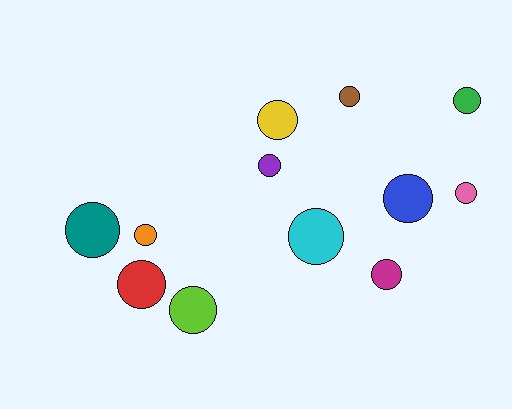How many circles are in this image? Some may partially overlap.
There are 12 circles.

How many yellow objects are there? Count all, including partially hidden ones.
There is 1 yellow object.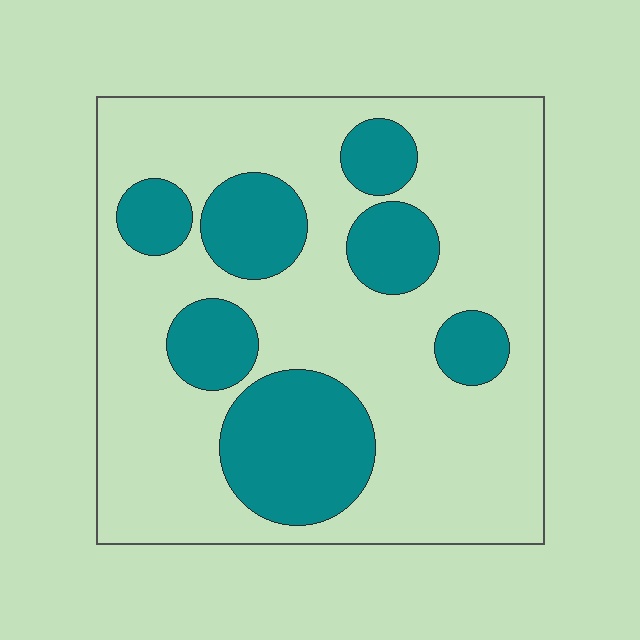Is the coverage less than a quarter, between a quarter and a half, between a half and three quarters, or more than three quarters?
Between a quarter and a half.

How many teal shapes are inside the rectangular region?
7.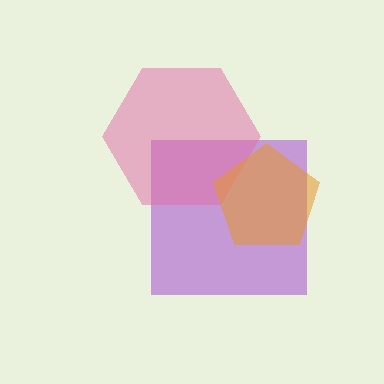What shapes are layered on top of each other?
The layered shapes are: a purple square, a pink hexagon, an orange pentagon.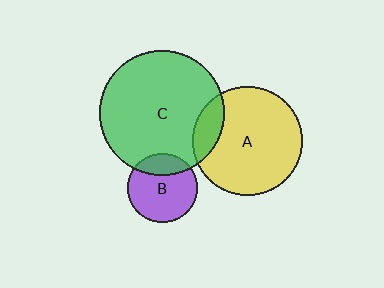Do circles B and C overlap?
Yes.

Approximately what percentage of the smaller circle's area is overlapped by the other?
Approximately 20%.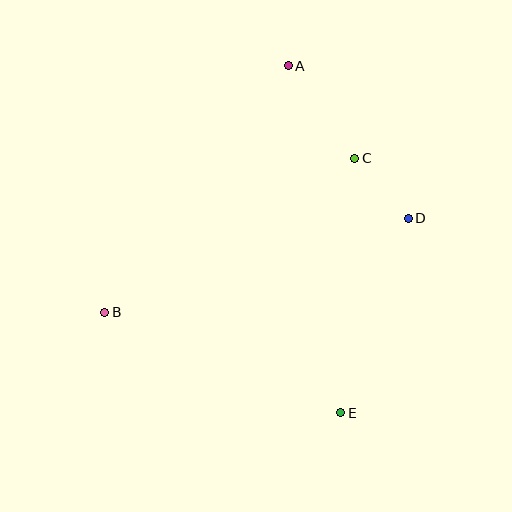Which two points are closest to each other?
Points C and D are closest to each other.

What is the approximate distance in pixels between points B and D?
The distance between B and D is approximately 318 pixels.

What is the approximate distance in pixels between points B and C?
The distance between B and C is approximately 294 pixels.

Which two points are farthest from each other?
Points A and E are farthest from each other.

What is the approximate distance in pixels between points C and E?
The distance between C and E is approximately 255 pixels.